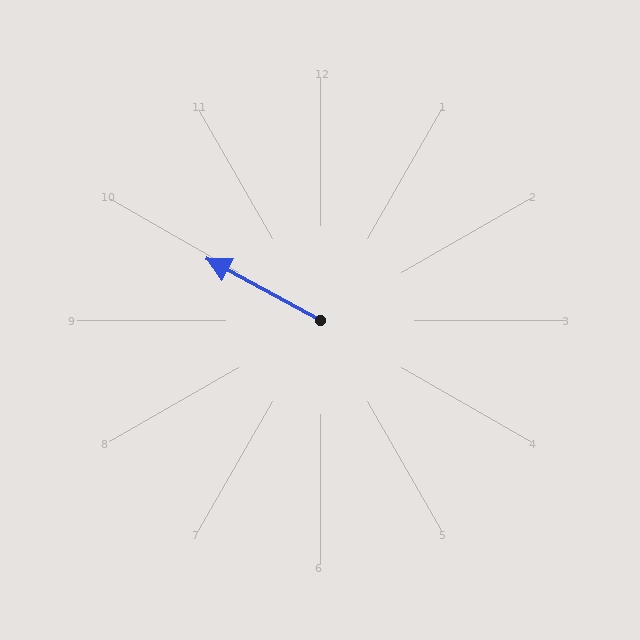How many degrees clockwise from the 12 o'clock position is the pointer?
Approximately 299 degrees.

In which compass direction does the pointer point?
Northwest.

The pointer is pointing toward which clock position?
Roughly 10 o'clock.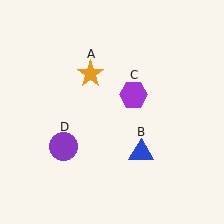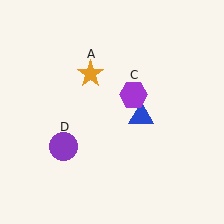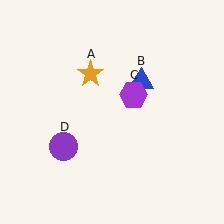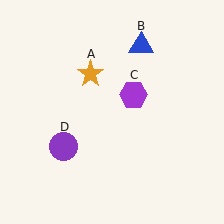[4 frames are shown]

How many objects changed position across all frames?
1 object changed position: blue triangle (object B).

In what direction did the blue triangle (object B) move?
The blue triangle (object B) moved up.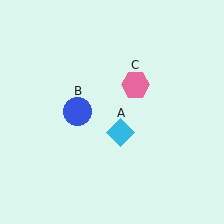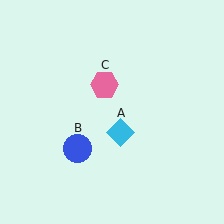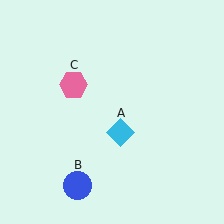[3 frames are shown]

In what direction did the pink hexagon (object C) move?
The pink hexagon (object C) moved left.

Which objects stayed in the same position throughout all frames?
Cyan diamond (object A) remained stationary.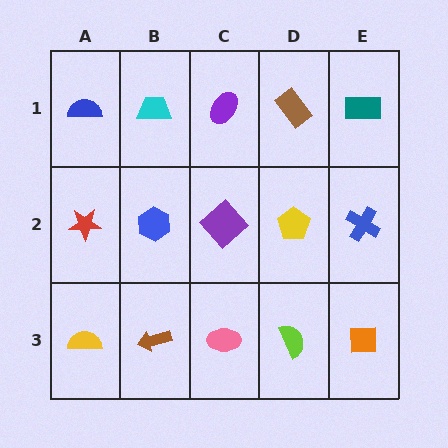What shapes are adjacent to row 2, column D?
A brown rectangle (row 1, column D), a lime semicircle (row 3, column D), a purple diamond (row 2, column C), a blue cross (row 2, column E).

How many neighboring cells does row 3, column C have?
3.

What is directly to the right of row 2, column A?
A blue hexagon.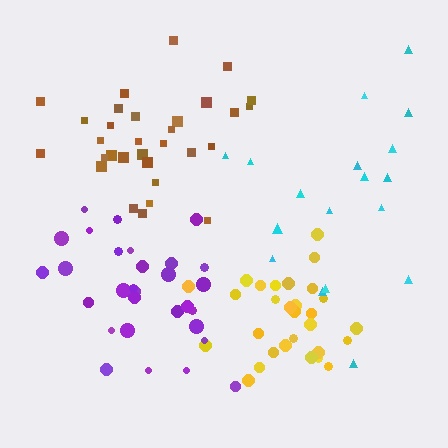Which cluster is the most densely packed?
Yellow.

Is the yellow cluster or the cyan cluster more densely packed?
Yellow.